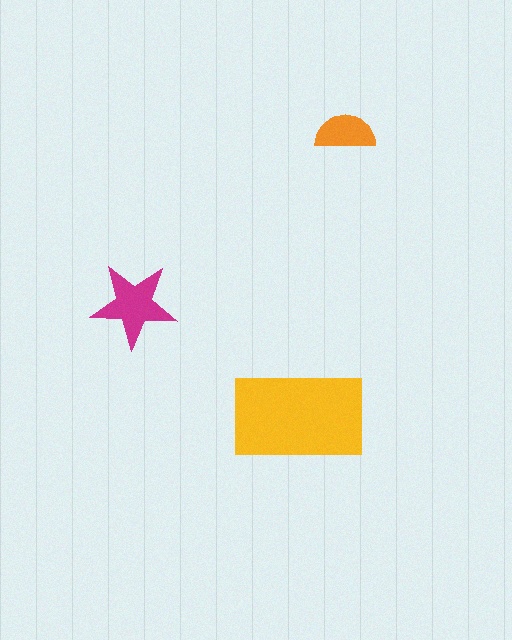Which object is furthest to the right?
The orange semicircle is rightmost.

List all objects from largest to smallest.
The yellow rectangle, the magenta star, the orange semicircle.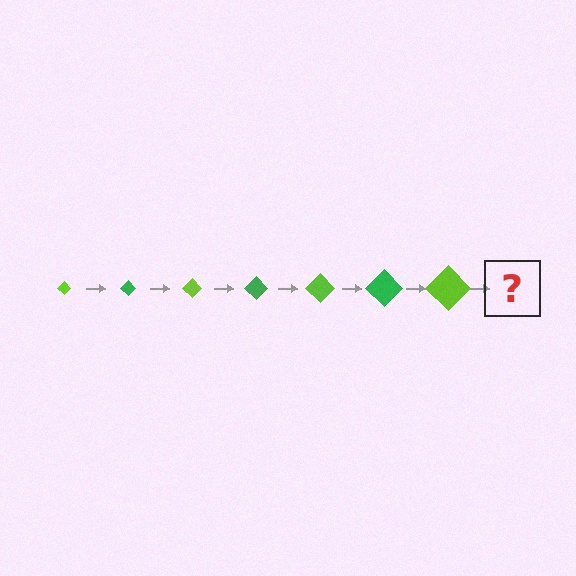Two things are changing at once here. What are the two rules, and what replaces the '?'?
The two rules are that the diamond grows larger each step and the color cycles through lime and green. The '?' should be a green diamond, larger than the previous one.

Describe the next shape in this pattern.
It should be a green diamond, larger than the previous one.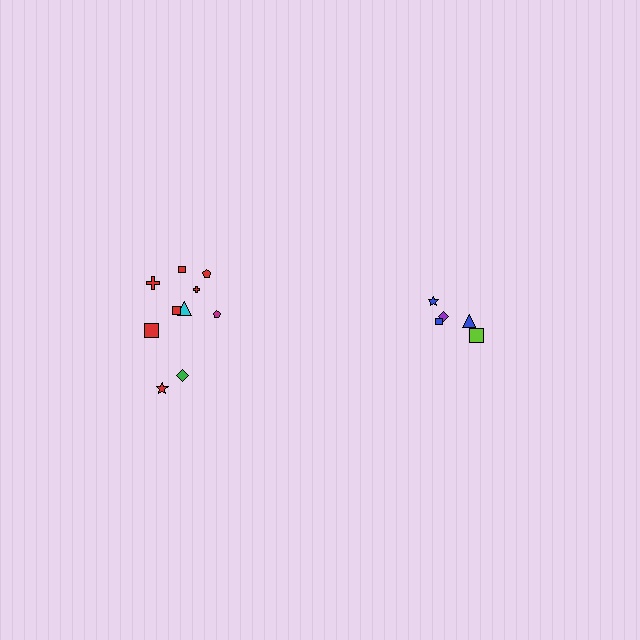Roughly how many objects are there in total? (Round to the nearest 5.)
Roughly 15 objects in total.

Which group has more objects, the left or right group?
The left group.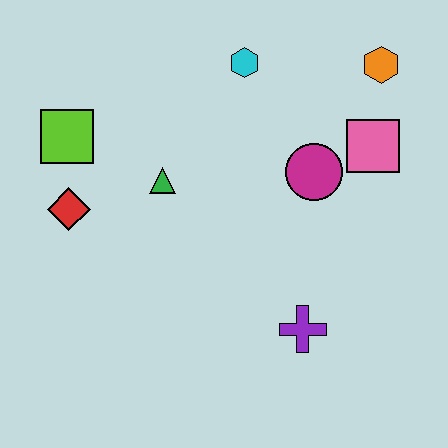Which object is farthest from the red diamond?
The orange hexagon is farthest from the red diamond.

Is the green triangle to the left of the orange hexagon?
Yes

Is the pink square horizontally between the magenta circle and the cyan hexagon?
No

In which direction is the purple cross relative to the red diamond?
The purple cross is to the right of the red diamond.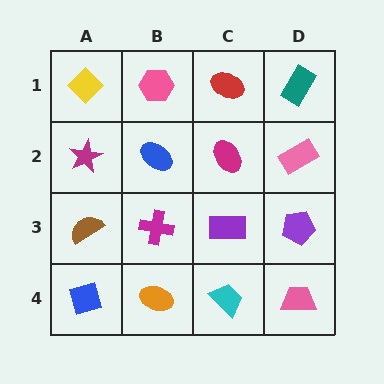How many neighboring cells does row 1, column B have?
3.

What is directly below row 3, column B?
An orange ellipse.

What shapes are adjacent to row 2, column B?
A pink hexagon (row 1, column B), a magenta cross (row 3, column B), a magenta star (row 2, column A), a magenta ellipse (row 2, column C).